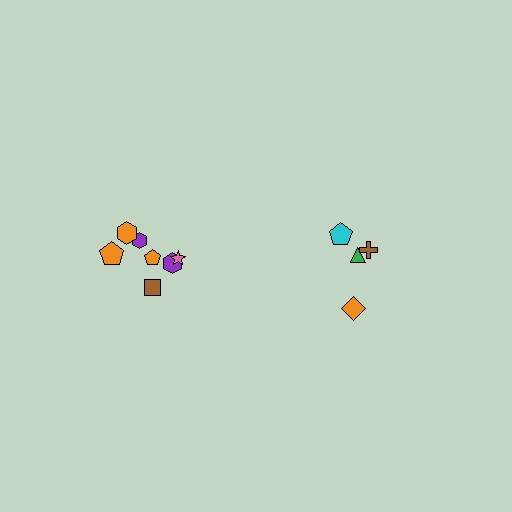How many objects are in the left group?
There are 7 objects.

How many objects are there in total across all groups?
There are 11 objects.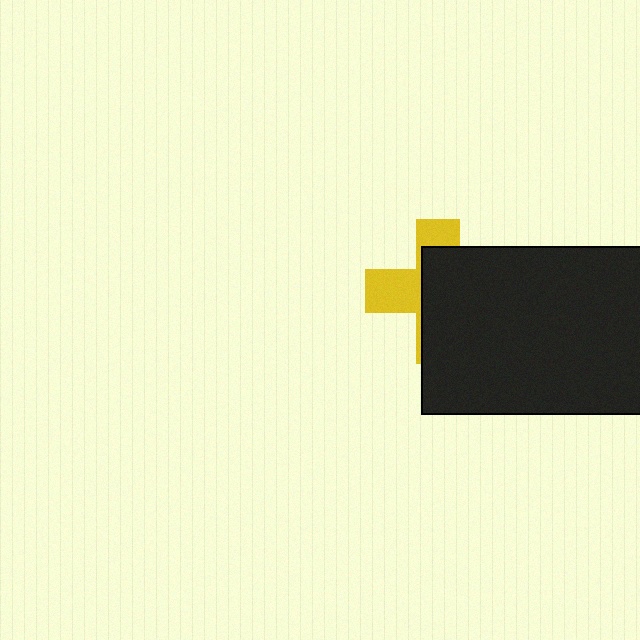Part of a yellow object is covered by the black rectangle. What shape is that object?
It is a cross.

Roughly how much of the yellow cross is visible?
A small part of it is visible (roughly 38%).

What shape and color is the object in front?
The object in front is a black rectangle.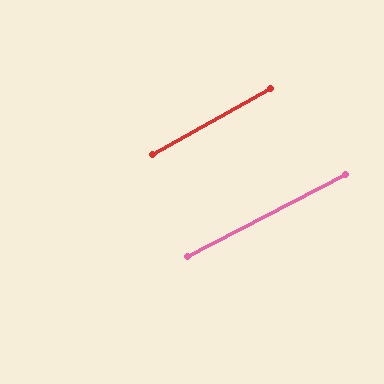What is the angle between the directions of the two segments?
Approximately 2 degrees.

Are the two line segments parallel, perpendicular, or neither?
Parallel — their directions differ by only 1.7°.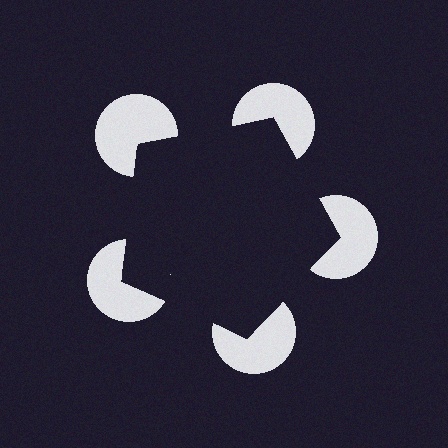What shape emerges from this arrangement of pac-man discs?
An illusory pentagon — its edges are inferred from the aligned wedge cuts in the pac-man discs, not physically drawn.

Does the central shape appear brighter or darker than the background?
It typically appears slightly darker than the background, even though no actual brightness change is drawn.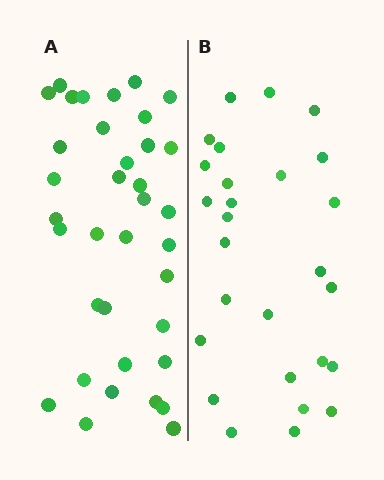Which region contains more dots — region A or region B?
Region A (the left region) has more dots.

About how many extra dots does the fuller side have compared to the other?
Region A has roughly 8 or so more dots than region B.